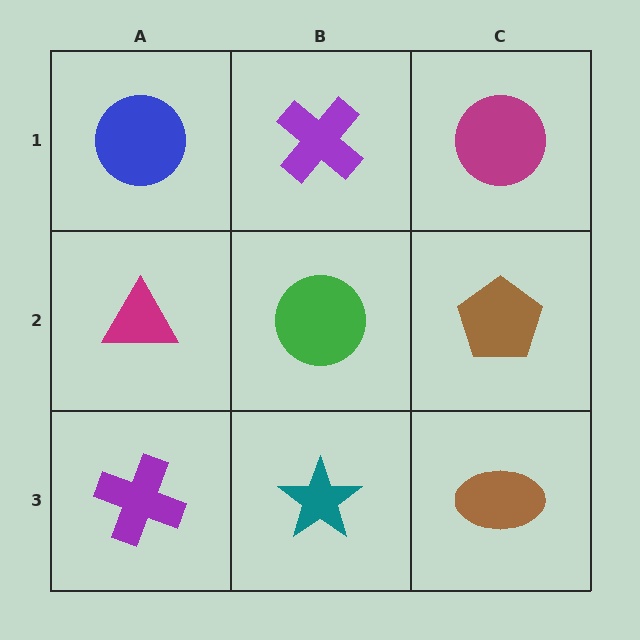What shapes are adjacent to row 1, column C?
A brown pentagon (row 2, column C), a purple cross (row 1, column B).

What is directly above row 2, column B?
A purple cross.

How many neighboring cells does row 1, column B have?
3.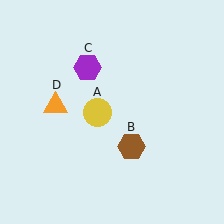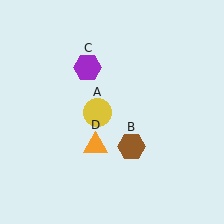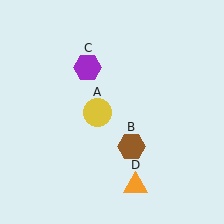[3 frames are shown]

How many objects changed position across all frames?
1 object changed position: orange triangle (object D).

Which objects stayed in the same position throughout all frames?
Yellow circle (object A) and brown hexagon (object B) and purple hexagon (object C) remained stationary.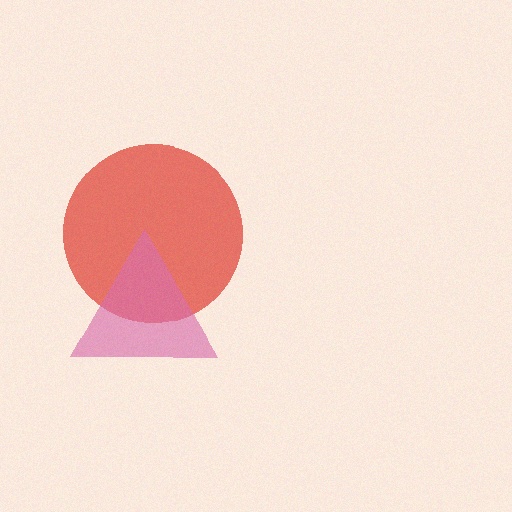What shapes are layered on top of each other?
The layered shapes are: a red circle, a pink triangle.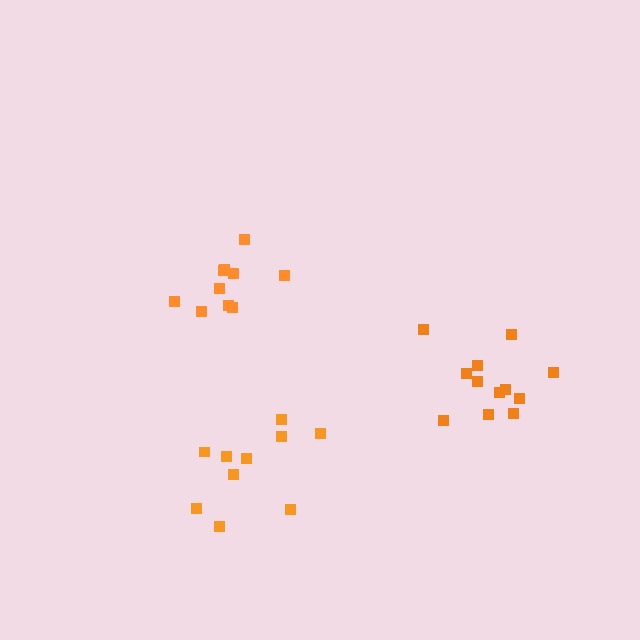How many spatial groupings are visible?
There are 3 spatial groupings.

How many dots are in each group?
Group 1: 10 dots, Group 2: 10 dots, Group 3: 12 dots (32 total).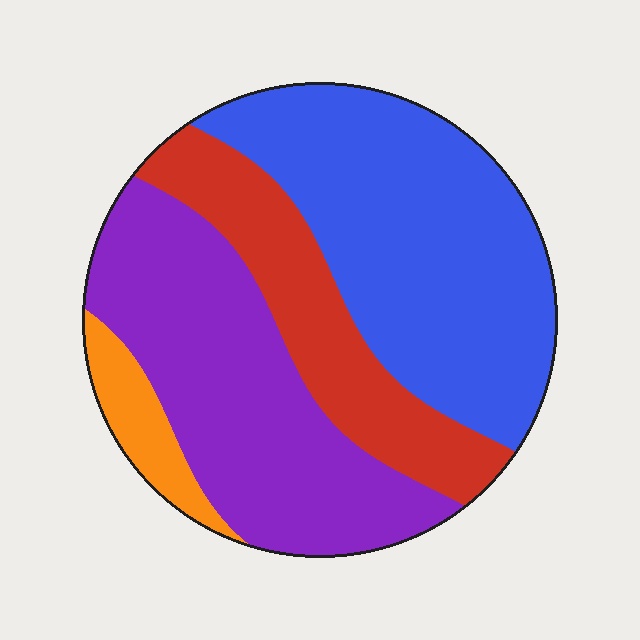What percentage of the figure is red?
Red covers about 20% of the figure.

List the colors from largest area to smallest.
From largest to smallest: blue, purple, red, orange.